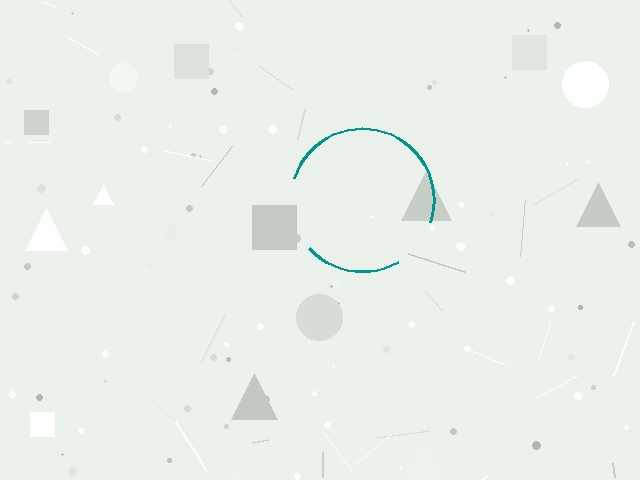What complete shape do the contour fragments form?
The contour fragments form a circle.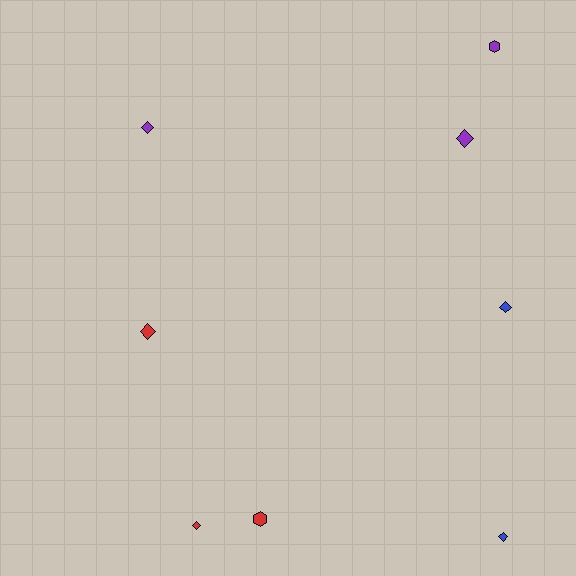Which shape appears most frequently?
Diamond, with 6 objects.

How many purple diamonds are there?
There are 2 purple diamonds.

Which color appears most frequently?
Red, with 3 objects.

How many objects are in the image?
There are 8 objects.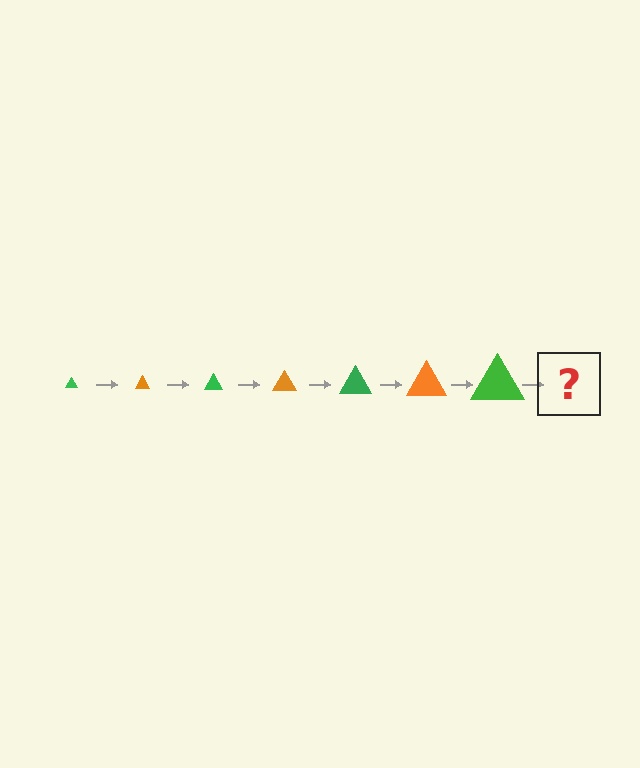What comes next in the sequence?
The next element should be an orange triangle, larger than the previous one.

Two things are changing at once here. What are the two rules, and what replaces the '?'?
The two rules are that the triangle grows larger each step and the color cycles through green and orange. The '?' should be an orange triangle, larger than the previous one.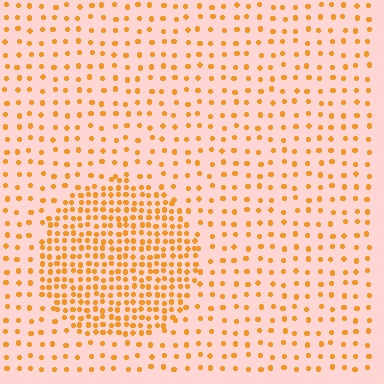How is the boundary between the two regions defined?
The boundary is defined by a change in element density (approximately 2.5x ratio). All elements are the same color, size, and shape.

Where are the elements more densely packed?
The elements are more densely packed inside the circle boundary.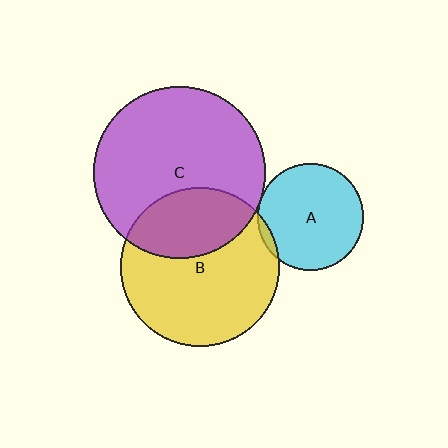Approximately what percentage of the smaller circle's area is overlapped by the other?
Approximately 5%.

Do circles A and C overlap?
Yes.